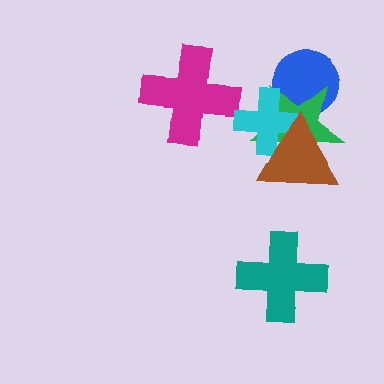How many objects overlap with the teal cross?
0 objects overlap with the teal cross.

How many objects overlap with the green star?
3 objects overlap with the green star.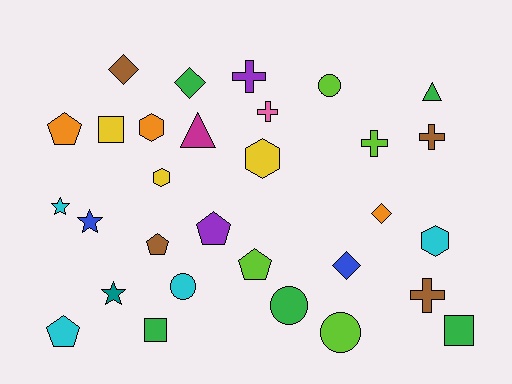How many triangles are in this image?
There are 2 triangles.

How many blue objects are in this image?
There are 2 blue objects.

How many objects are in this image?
There are 30 objects.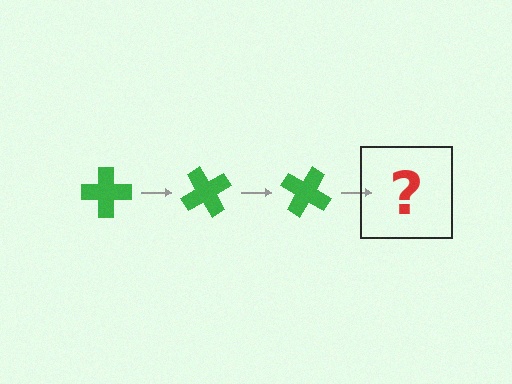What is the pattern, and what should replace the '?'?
The pattern is that the cross rotates 60 degrees each step. The '?' should be a green cross rotated 180 degrees.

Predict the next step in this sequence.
The next step is a green cross rotated 180 degrees.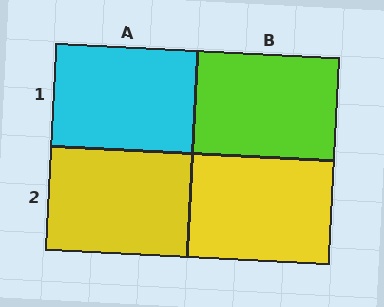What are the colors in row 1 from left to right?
Cyan, lime.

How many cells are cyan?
1 cell is cyan.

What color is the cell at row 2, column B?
Yellow.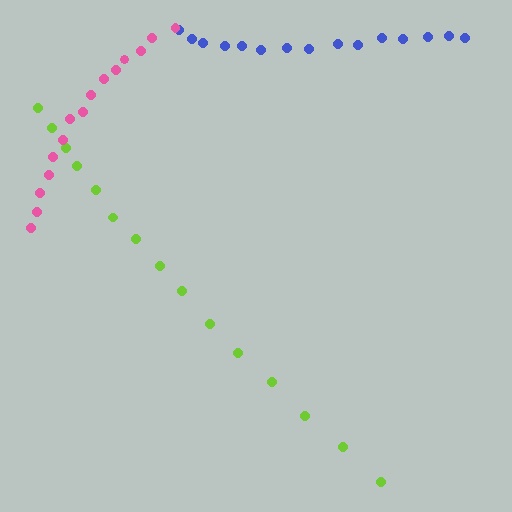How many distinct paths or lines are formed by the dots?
There are 3 distinct paths.